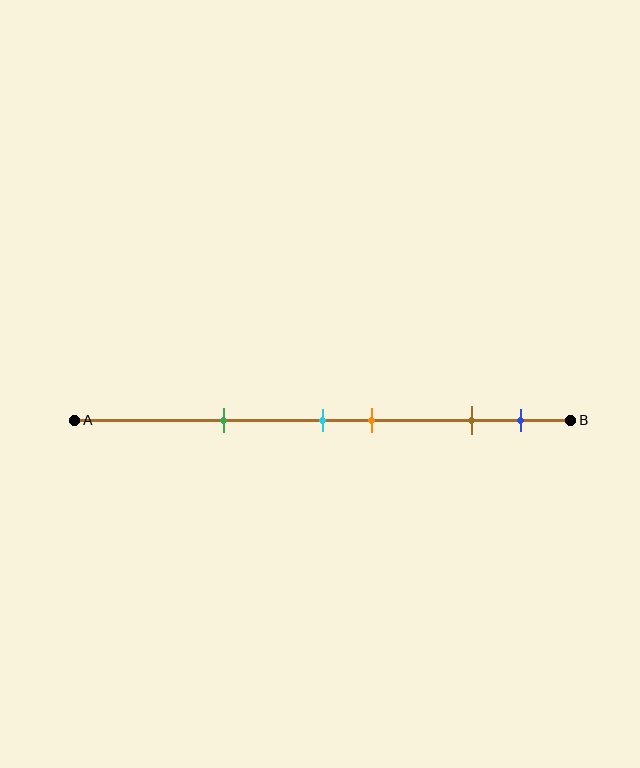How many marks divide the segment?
There are 5 marks dividing the segment.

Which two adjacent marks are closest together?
The cyan and orange marks are the closest adjacent pair.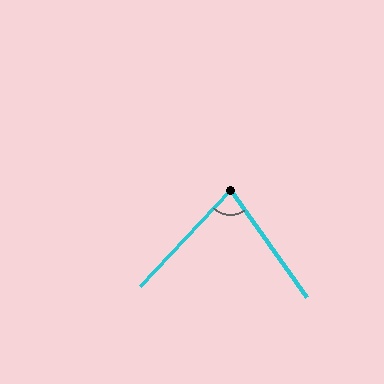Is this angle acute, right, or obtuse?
It is acute.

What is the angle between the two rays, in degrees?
Approximately 78 degrees.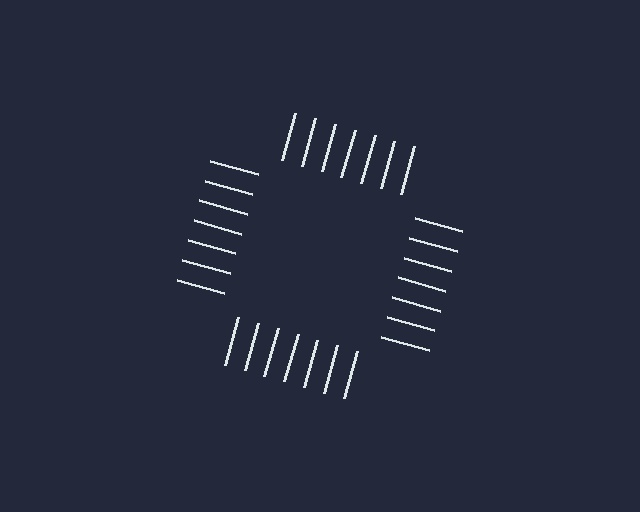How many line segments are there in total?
28 — 7 along each of the 4 edges.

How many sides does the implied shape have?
4 sides — the line-ends trace a square.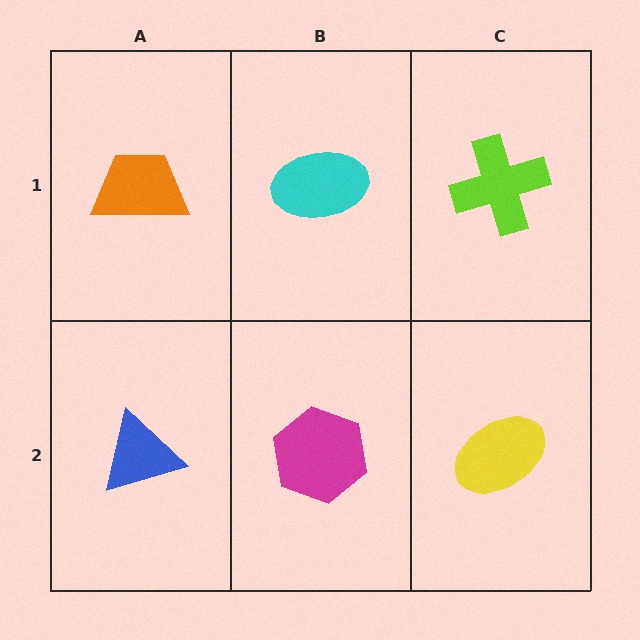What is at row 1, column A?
An orange trapezoid.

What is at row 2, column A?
A blue triangle.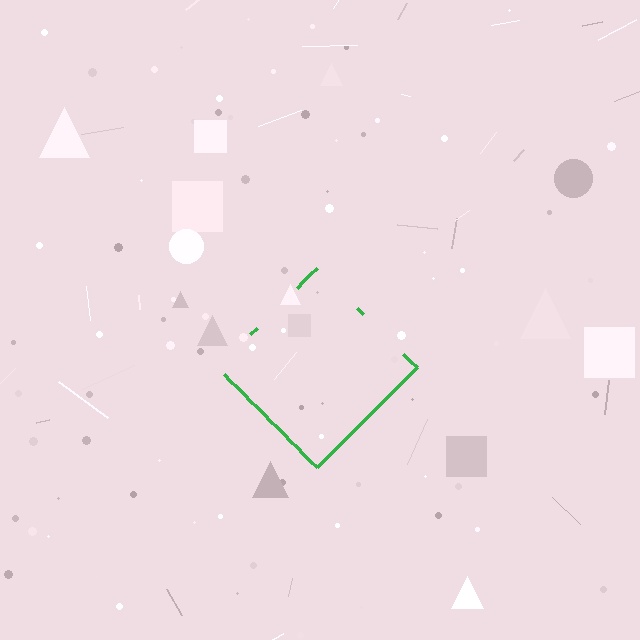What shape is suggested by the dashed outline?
The dashed outline suggests a diamond.